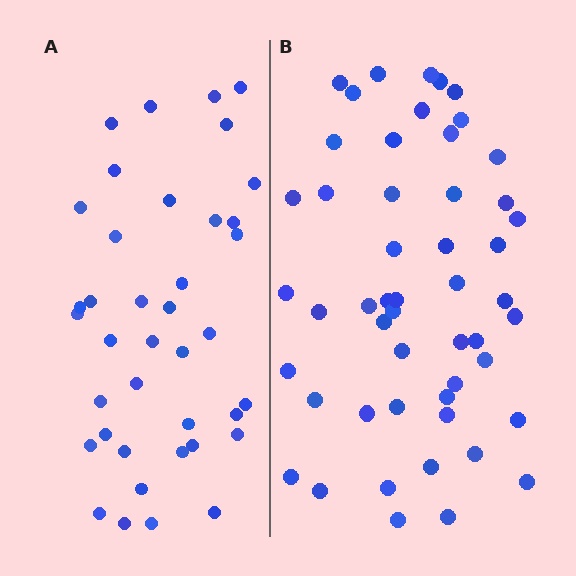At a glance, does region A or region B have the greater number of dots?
Region B (the right region) has more dots.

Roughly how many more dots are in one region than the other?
Region B has roughly 12 or so more dots than region A.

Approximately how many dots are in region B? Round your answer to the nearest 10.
About 50 dots. (The exact count is 51, which rounds to 50.)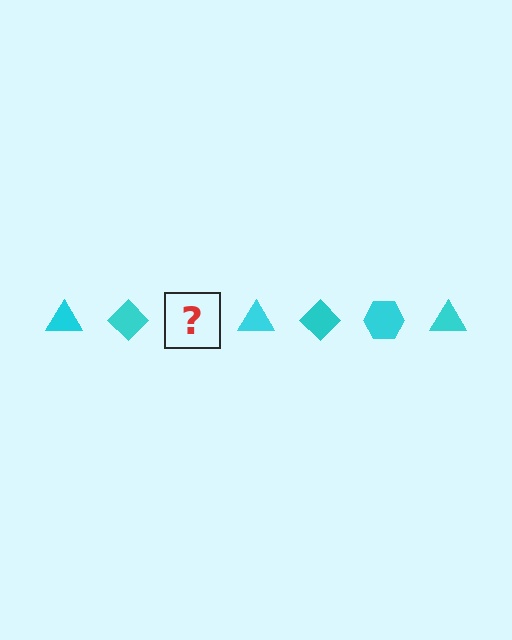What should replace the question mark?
The question mark should be replaced with a cyan hexagon.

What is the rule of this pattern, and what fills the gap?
The rule is that the pattern cycles through triangle, diamond, hexagon shapes in cyan. The gap should be filled with a cyan hexagon.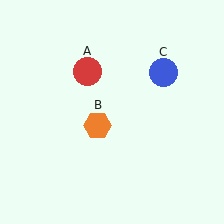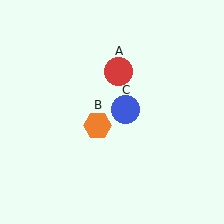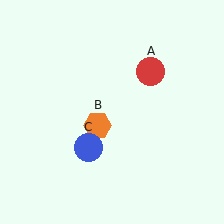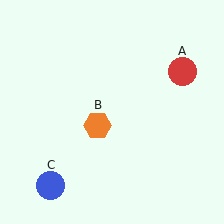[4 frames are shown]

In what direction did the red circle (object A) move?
The red circle (object A) moved right.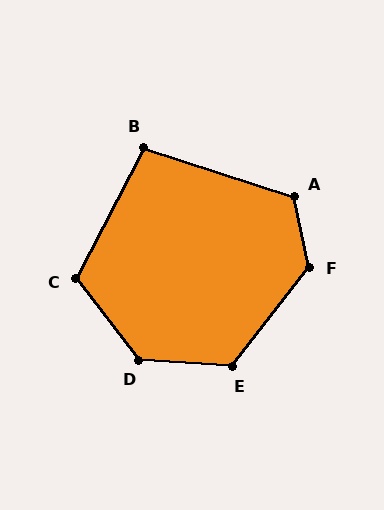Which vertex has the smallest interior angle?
B, at approximately 99 degrees.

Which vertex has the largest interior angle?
D, at approximately 131 degrees.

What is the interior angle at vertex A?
Approximately 120 degrees (obtuse).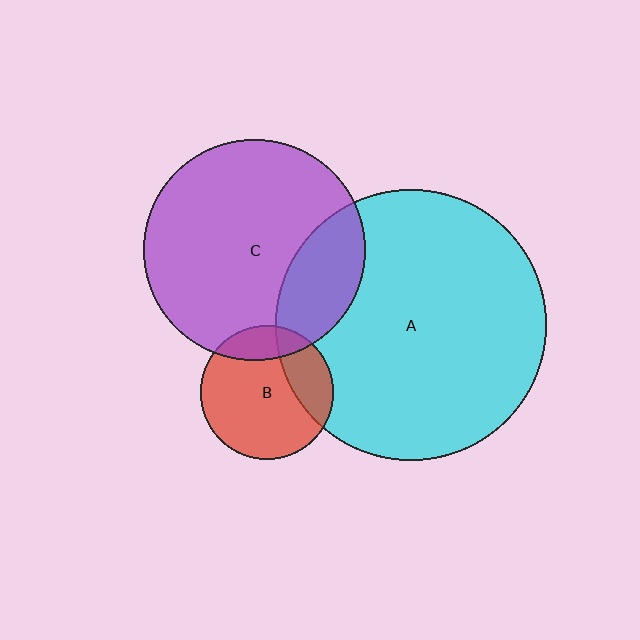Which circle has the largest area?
Circle A (cyan).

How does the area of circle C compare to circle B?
Approximately 2.8 times.